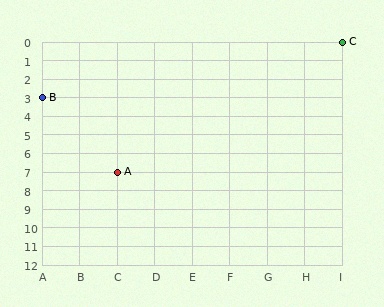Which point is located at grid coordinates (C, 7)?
Point A is at (C, 7).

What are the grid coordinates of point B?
Point B is at grid coordinates (A, 3).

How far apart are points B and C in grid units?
Points B and C are 8 columns and 3 rows apart (about 8.5 grid units diagonally).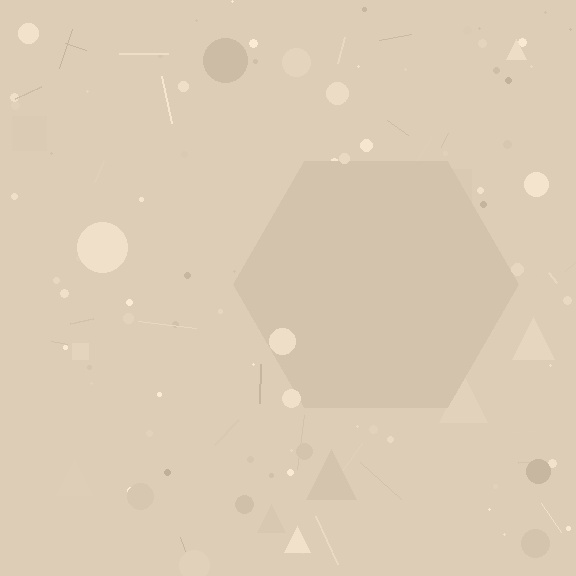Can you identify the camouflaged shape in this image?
The camouflaged shape is a hexagon.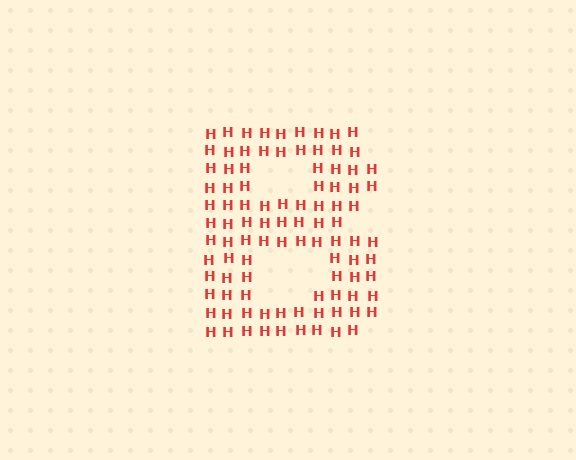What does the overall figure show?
The overall figure shows the letter B.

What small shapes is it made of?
It is made of small letter H's.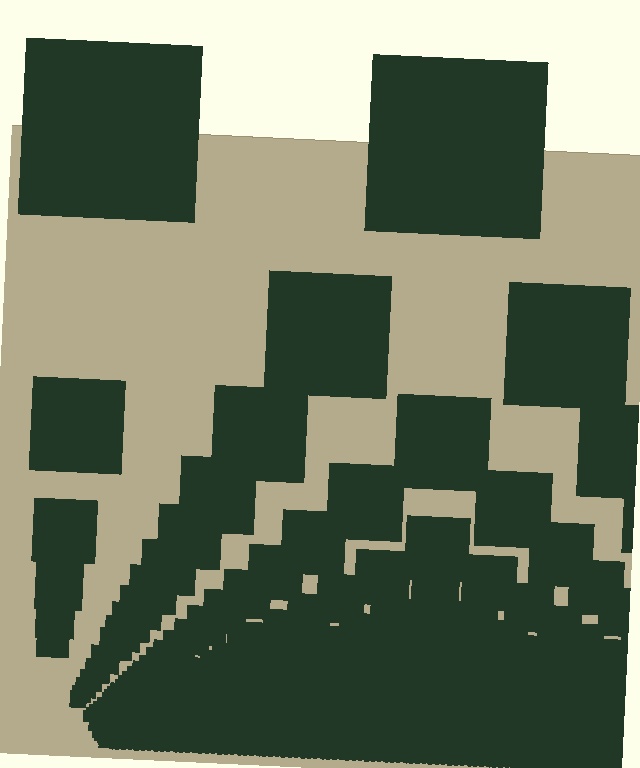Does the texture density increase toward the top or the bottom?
Density increases toward the bottom.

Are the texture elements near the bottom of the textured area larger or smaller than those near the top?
Smaller. The gradient is inverted — elements near the bottom are smaller and denser.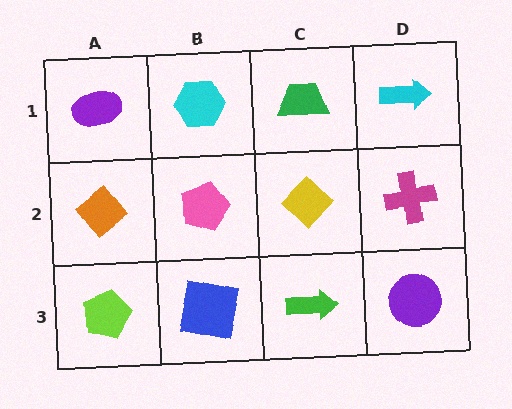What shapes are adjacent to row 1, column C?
A yellow diamond (row 2, column C), a cyan hexagon (row 1, column B), a cyan arrow (row 1, column D).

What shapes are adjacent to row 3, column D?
A magenta cross (row 2, column D), a green arrow (row 3, column C).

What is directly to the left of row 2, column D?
A yellow diamond.